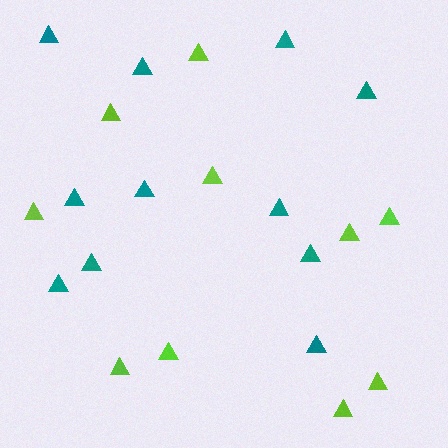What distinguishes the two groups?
There are 2 groups: one group of lime triangles (10) and one group of teal triangles (11).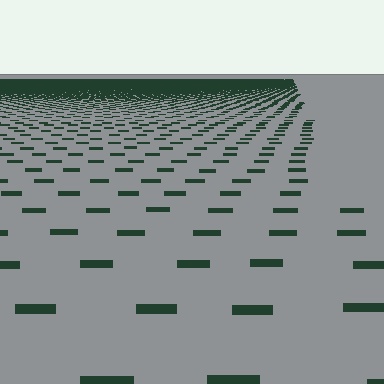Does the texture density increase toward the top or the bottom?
Density increases toward the top.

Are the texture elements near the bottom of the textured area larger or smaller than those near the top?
Larger. Near the bottom, elements are closer to the viewer and appear at a bigger on-screen size.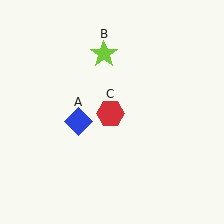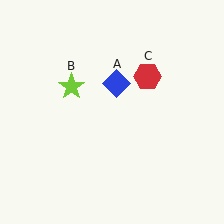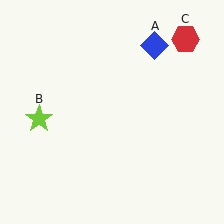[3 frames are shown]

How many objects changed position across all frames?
3 objects changed position: blue diamond (object A), lime star (object B), red hexagon (object C).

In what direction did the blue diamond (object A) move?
The blue diamond (object A) moved up and to the right.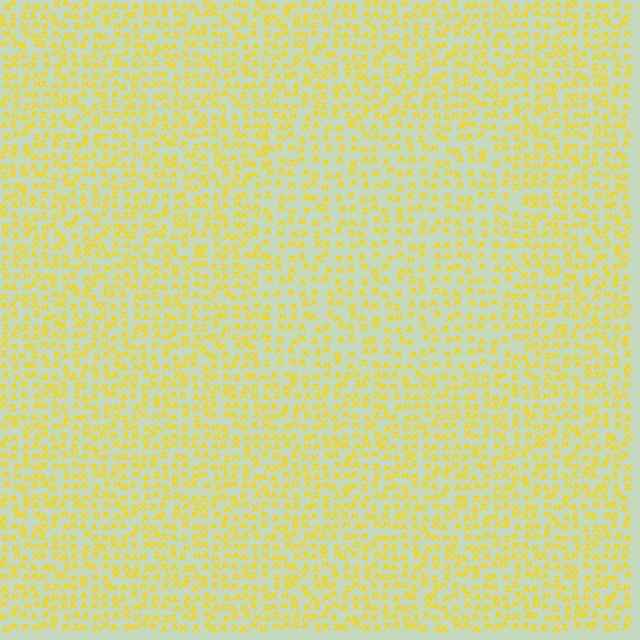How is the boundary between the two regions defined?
The boundary is defined by a change in element density (approximately 1.4x ratio). All elements are the same color, size, and shape.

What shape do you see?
I see a rectangle.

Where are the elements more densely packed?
The elements are more densely packed outside the rectangle boundary.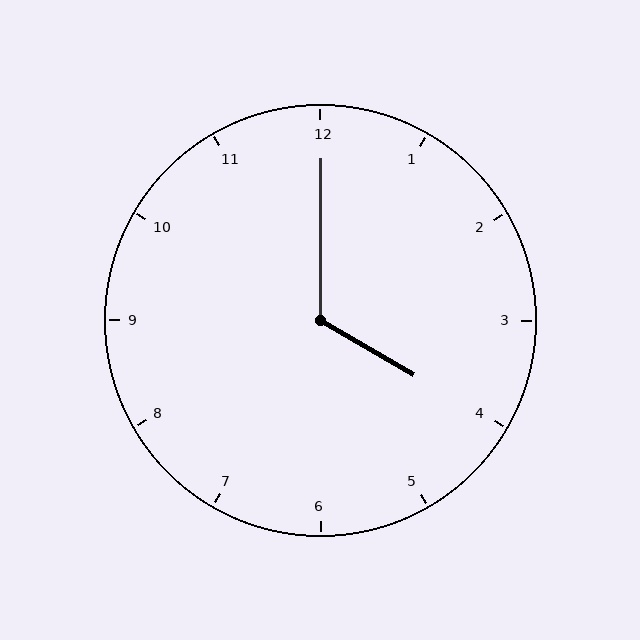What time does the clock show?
4:00.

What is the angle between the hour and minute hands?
Approximately 120 degrees.